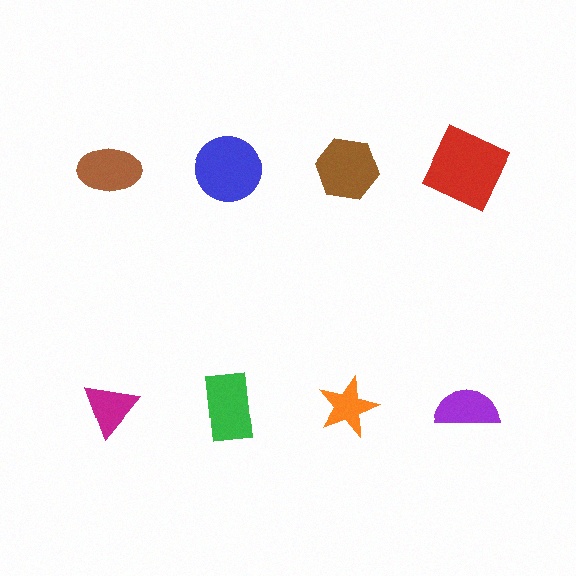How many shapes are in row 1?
4 shapes.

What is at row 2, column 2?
A green rectangle.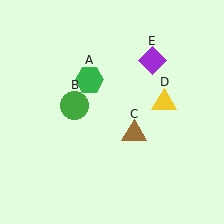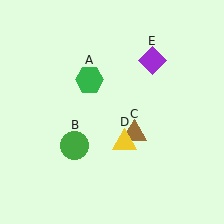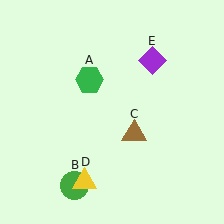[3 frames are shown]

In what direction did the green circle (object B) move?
The green circle (object B) moved down.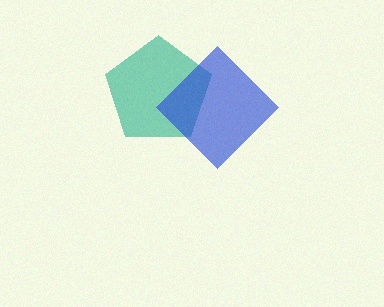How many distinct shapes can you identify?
There are 2 distinct shapes: a teal pentagon, a blue diamond.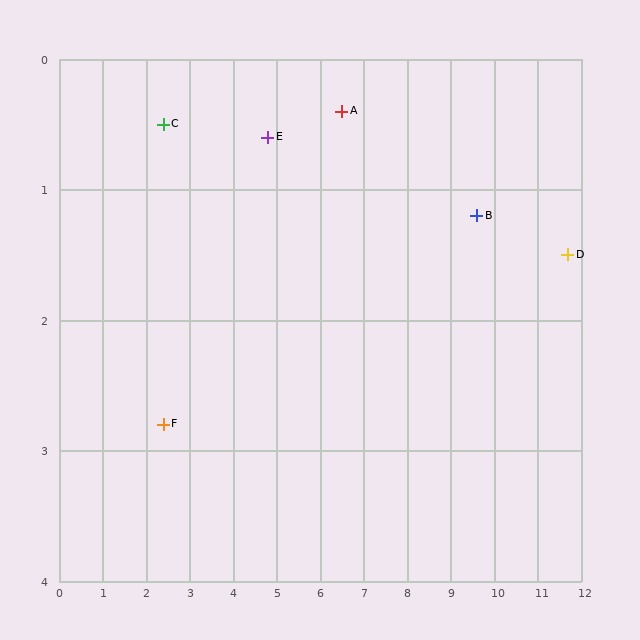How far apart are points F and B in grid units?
Points F and B are about 7.4 grid units apart.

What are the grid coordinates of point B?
Point B is at approximately (9.6, 1.2).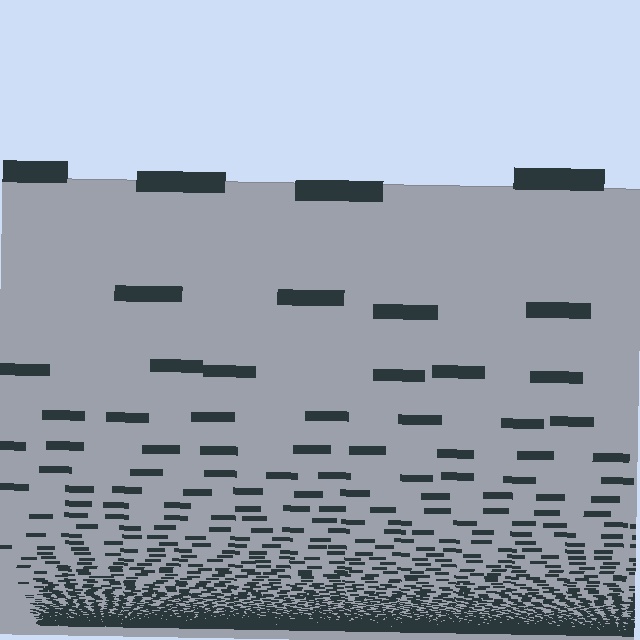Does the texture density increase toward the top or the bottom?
Density increases toward the bottom.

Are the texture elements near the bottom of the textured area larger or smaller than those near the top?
Smaller. The gradient is inverted — elements near the bottom are smaller and denser.